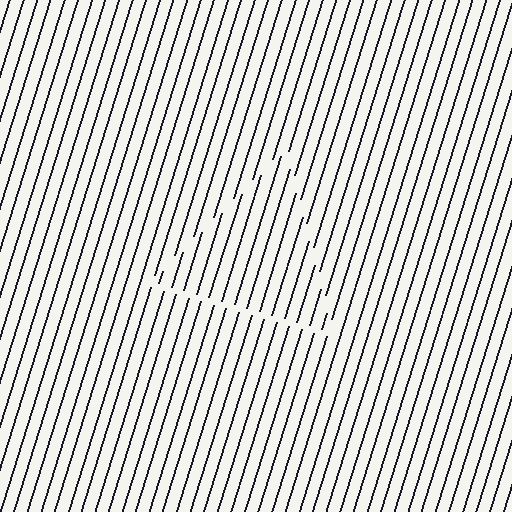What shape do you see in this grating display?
An illusory triangle. The interior of the shape contains the same grating, shifted by half a period — the contour is defined by the phase discontinuity where line-ends from the inner and outer gratings abut.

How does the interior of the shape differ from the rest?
The interior of the shape contains the same grating, shifted by half a period — the contour is defined by the phase discontinuity where line-ends from the inner and outer gratings abut.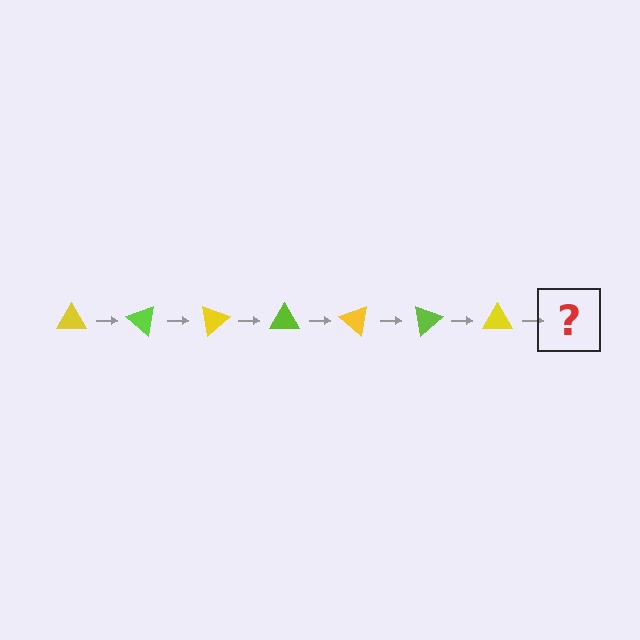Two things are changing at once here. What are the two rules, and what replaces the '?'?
The two rules are that it rotates 40 degrees each step and the color cycles through yellow and lime. The '?' should be a lime triangle, rotated 280 degrees from the start.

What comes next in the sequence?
The next element should be a lime triangle, rotated 280 degrees from the start.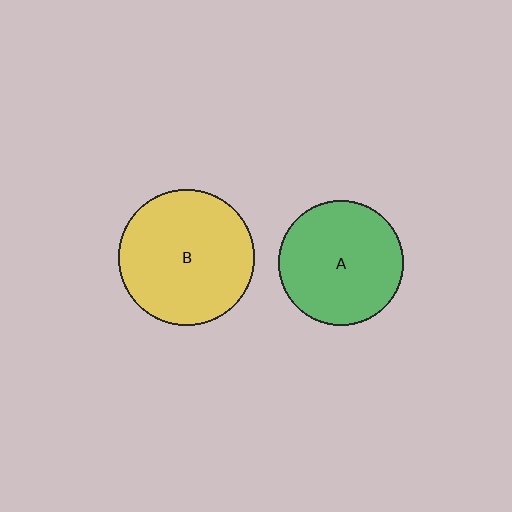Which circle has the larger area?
Circle B (yellow).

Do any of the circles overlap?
No, none of the circles overlap.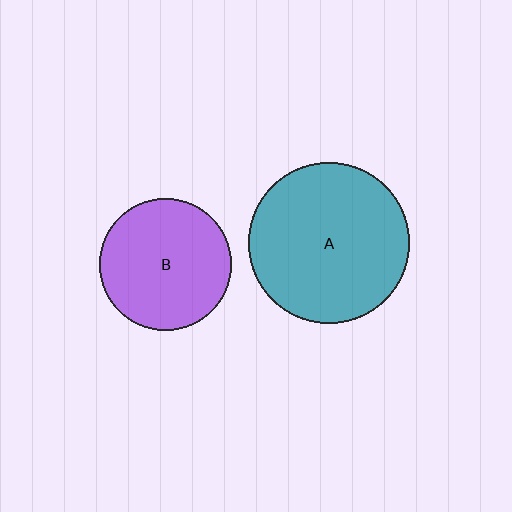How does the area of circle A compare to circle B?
Approximately 1.5 times.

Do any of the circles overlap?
No, none of the circles overlap.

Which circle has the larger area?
Circle A (teal).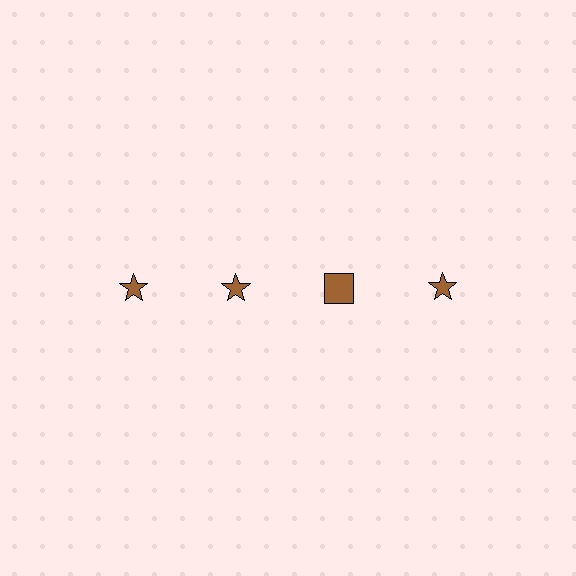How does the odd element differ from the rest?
It has a different shape: square instead of star.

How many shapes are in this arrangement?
There are 4 shapes arranged in a grid pattern.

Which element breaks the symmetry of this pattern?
The brown square in the top row, center column breaks the symmetry. All other shapes are brown stars.